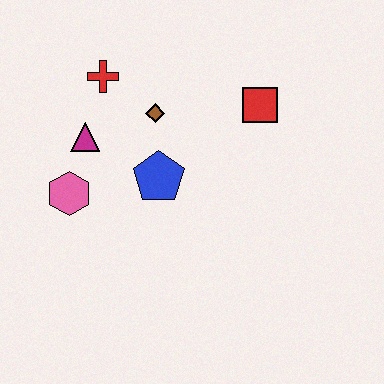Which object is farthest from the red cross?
The red square is farthest from the red cross.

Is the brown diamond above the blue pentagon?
Yes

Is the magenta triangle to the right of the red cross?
No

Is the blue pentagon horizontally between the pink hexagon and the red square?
Yes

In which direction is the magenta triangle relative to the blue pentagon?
The magenta triangle is to the left of the blue pentagon.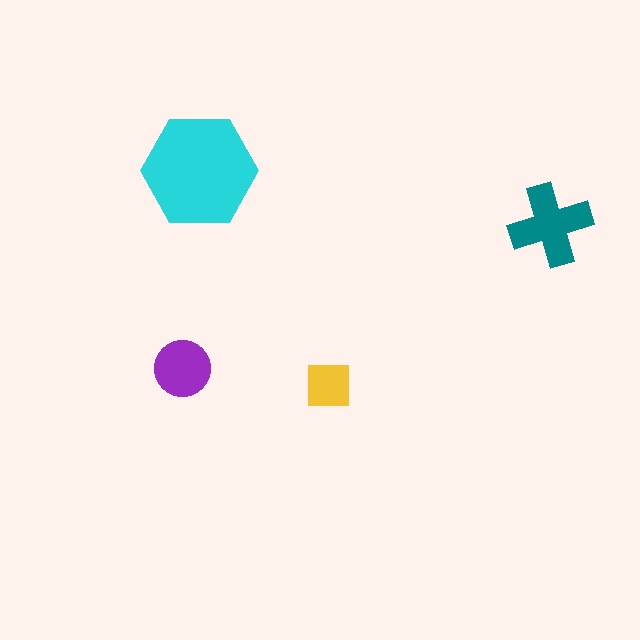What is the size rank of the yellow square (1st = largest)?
4th.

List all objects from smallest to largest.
The yellow square, the purple circle, the teal cross, the cyan hexagon.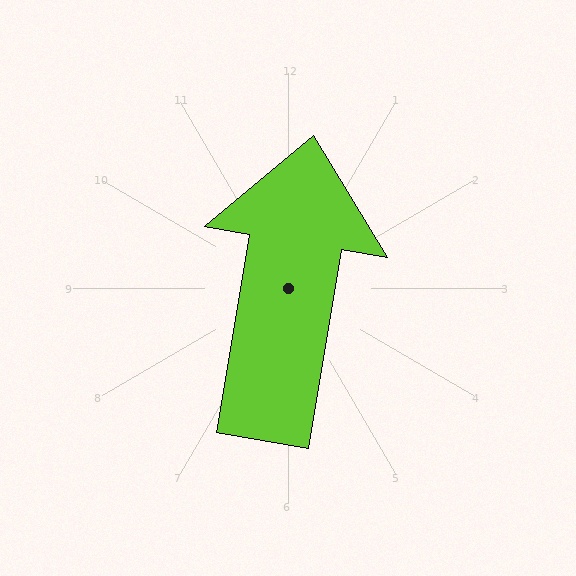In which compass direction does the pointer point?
North.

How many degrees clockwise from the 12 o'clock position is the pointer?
Approximately 9 degrees.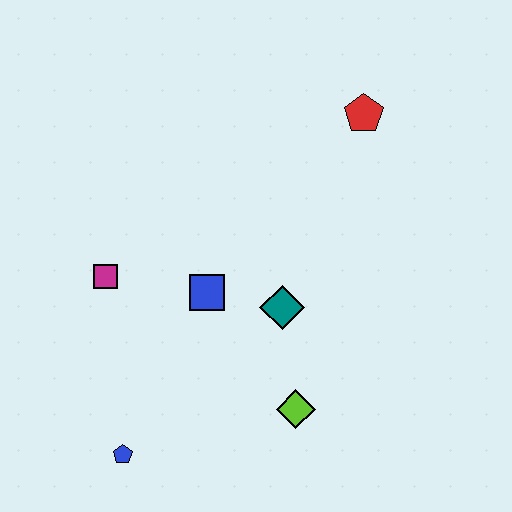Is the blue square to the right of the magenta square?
Yes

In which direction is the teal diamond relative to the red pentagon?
The teal diamond is below the red pentagon.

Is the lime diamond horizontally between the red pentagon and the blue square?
Yes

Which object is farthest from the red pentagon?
The blue pentagon is farthest from the red pentagon.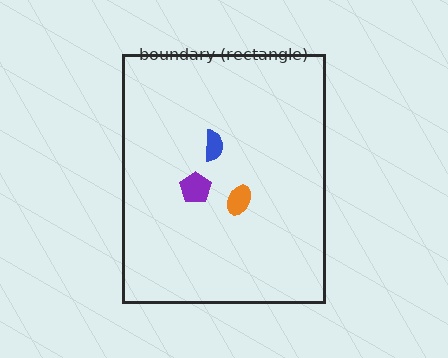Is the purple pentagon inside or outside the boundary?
Inside.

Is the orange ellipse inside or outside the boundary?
Inside.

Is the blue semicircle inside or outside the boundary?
Inside.